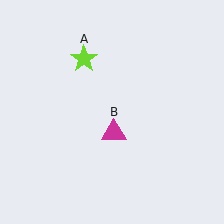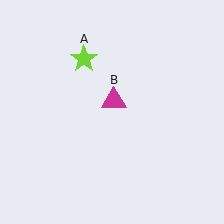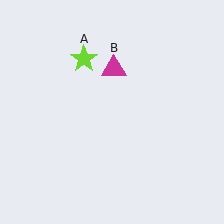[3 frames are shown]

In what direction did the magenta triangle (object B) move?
The magenta triangle (object B) moved up.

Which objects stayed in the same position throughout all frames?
Lime star (object A) remained stationary.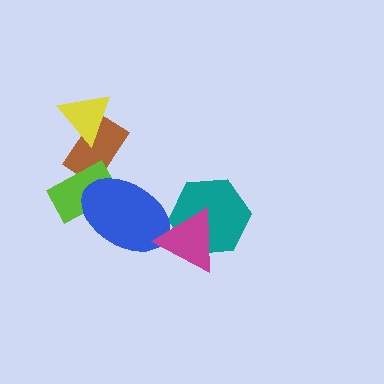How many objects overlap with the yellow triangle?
1 object overlaps with the yellow triangle.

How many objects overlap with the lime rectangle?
2 objects overlap with the lime rectangle.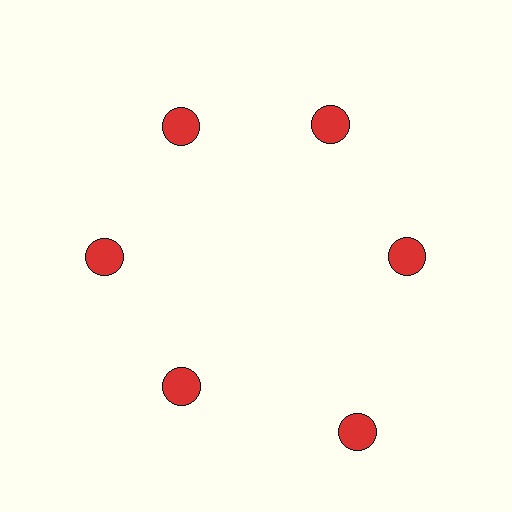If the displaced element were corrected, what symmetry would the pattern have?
It would have 6-fold rotational symmetry — the pattern would map onto itself every 60 degrees.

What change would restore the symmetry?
The symmetry would be restored by moving it inward, back onto the ring so that all 6 circles sit at equal angles and equal distance from the center.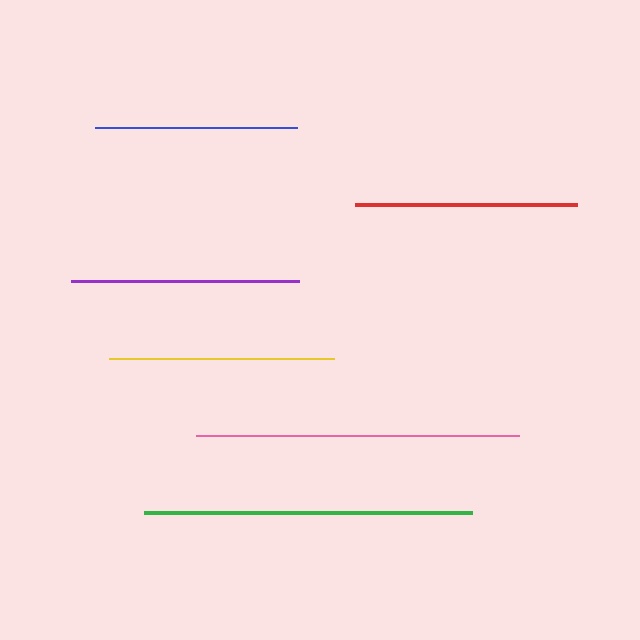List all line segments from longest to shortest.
From longest to shortest: green, pink, purple, yellow, red, blue.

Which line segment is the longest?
The green line is the longest at approximately 328 pixels.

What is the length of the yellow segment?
The yellow segment is approximately 225 pixels long.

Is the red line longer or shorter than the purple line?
The purple line is longer than the red line.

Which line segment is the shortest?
The blue line is the shortest at approximately 202 pixels.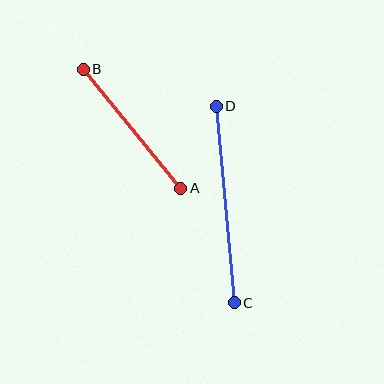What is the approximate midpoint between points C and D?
The midpoint is at approximately (225, 205) pixels.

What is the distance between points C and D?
The distance is approximately 197 pixels.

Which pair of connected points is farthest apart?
Points C and D are farthest apart.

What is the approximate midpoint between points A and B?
The midpoint is at approximately (132, 129) pixels.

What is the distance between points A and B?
The distance is approximately 154 pixels.